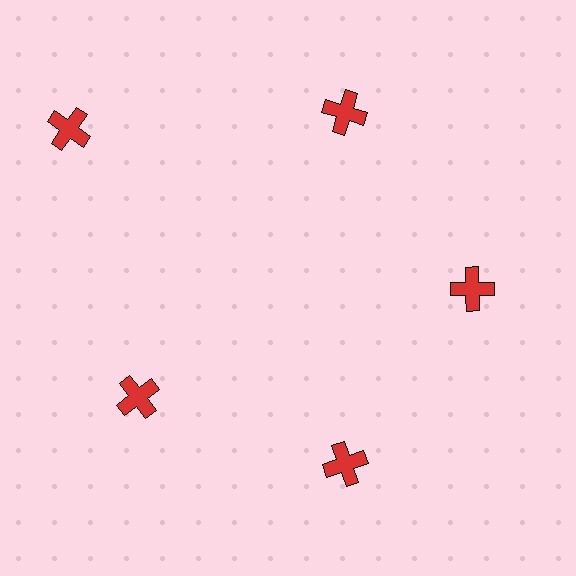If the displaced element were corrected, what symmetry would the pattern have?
It would have 5-fold rotational symmetry — the pattern would map onto itself every 72 degrees.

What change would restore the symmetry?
The symmetry would be restored by moving it inward, back onto the ring so that all 5 crosses sit at equal angles and equal distance from the center.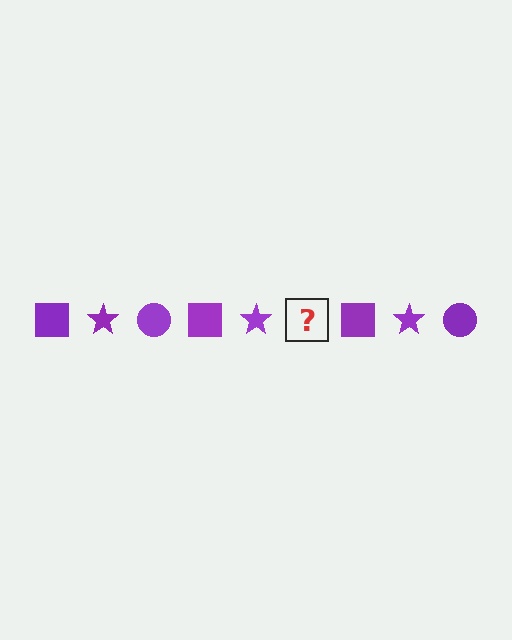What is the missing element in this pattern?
The missing element is a purple circle.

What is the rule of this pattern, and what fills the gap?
The rule is that the pattern cycles through square, star, circle shapes in purple. The gap should be filled with a purple circle.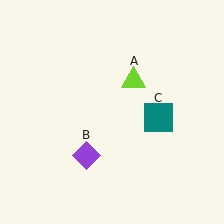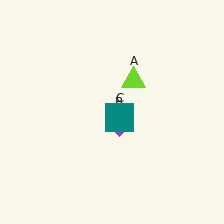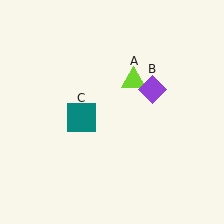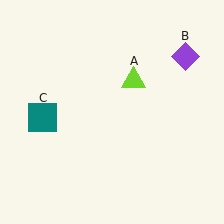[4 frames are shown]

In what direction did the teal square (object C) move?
The teal square (object C) moved left.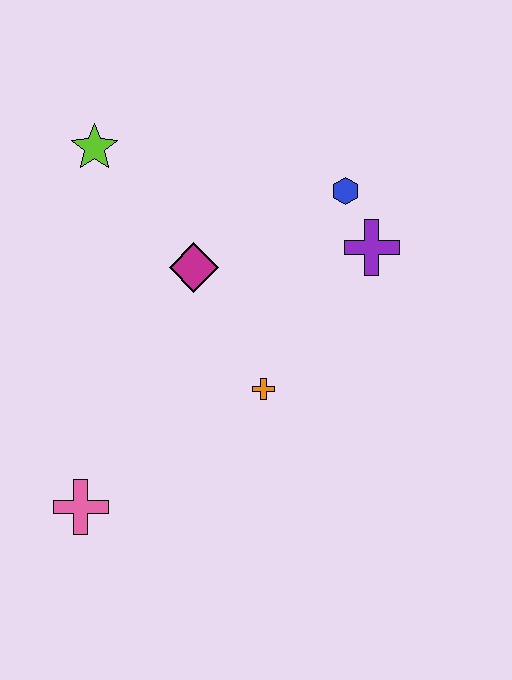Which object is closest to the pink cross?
The orange cross is closest to the pink cross.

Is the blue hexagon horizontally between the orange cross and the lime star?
No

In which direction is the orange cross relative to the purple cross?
The orange cross is below the purple cross.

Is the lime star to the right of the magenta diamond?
No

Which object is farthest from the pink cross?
The blue hexagon is farthest from the pink cross.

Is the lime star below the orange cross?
No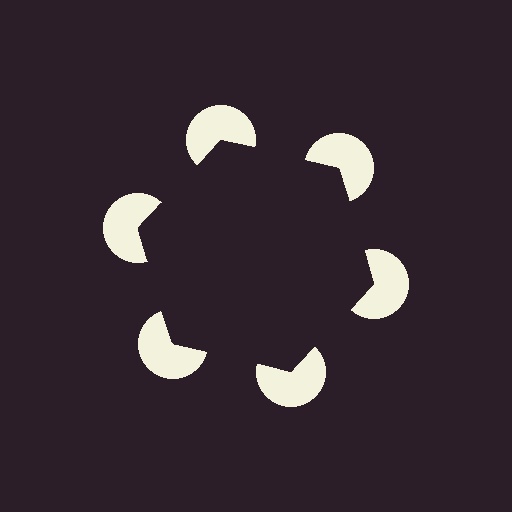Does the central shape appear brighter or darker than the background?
It typically appears slightly darker than the background, even though no actual brightness change is drawn.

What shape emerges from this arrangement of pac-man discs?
An illusory hexagon — its edges are inferred from the aligned wedge cuts in the pac-man discs, not physically drawn.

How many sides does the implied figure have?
6 sides.